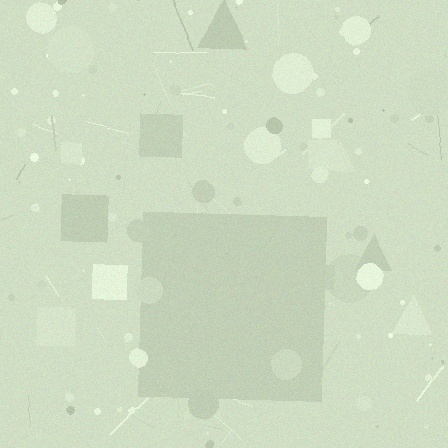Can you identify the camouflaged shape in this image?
The camouflaged shape is a square.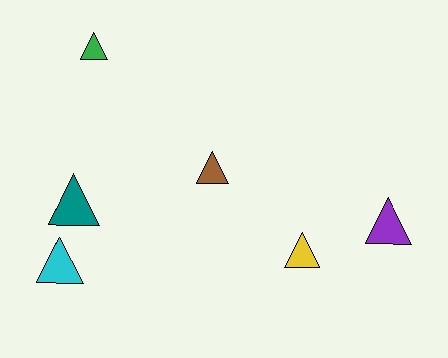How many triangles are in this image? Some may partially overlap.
There are 6 triangles.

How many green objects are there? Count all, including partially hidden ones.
There is 1 green object.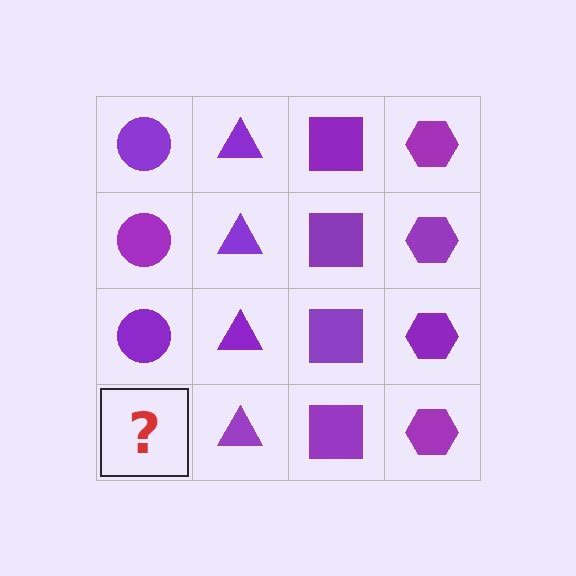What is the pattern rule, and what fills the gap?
The rule is that each column has a consistent shape. The gap should be filled with a purple circle.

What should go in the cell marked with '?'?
The missing cell should contain a purple circle.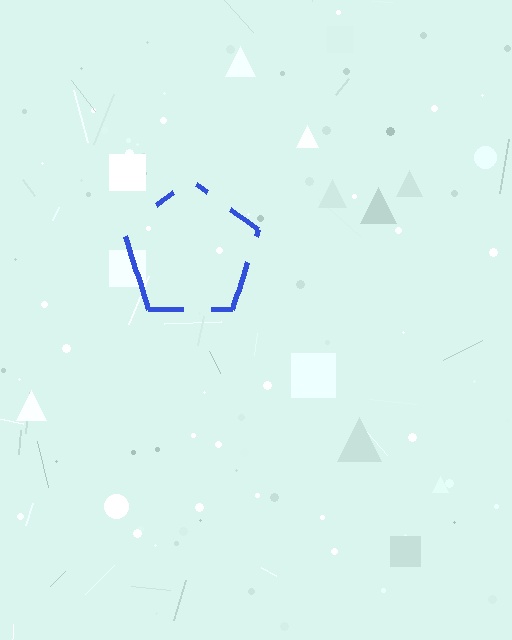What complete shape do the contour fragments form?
The contour fragments form a pentagon.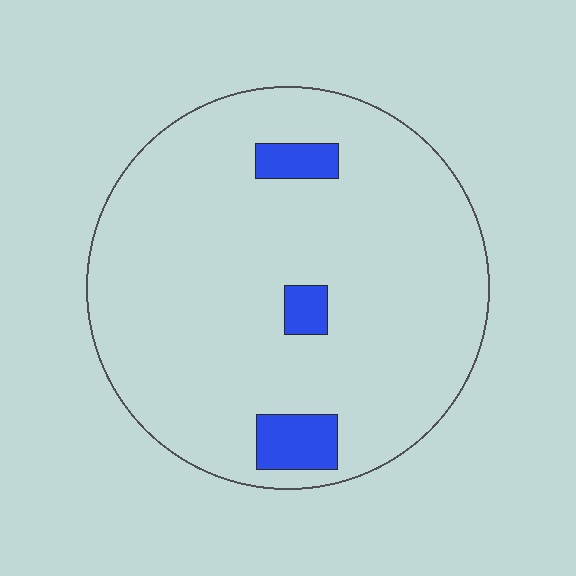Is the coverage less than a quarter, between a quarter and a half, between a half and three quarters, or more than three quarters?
Less than a quarter.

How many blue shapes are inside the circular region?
3.